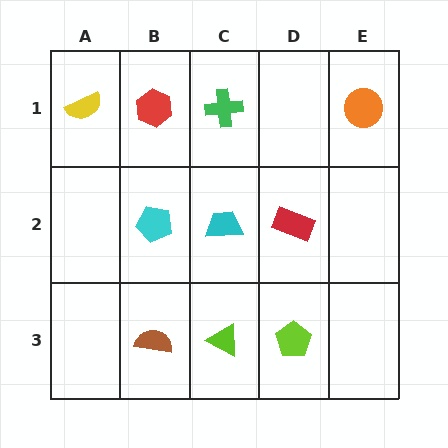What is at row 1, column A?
A yellow semicircle.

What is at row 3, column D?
A lime pentagon.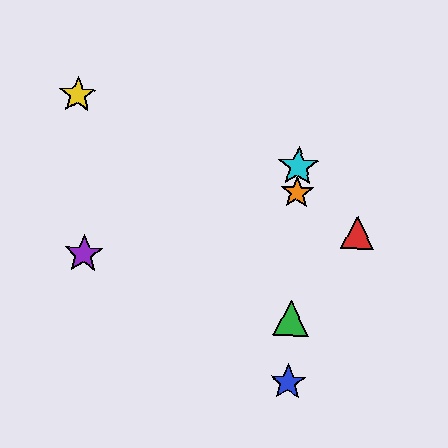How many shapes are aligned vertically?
4 shapes (the blue star, the green triangle, the orange star, the cyan star) are aligned vertically.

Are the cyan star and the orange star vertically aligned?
Yes, both are at x≈298.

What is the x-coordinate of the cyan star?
The cyan star is at x≈298.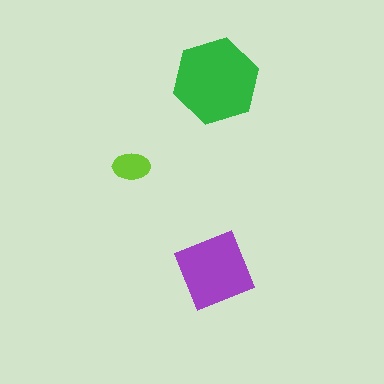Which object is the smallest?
The lime ellipse.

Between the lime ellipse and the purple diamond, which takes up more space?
The purple diamond.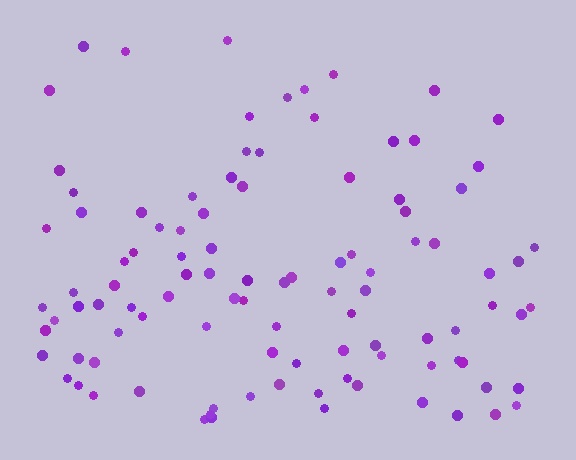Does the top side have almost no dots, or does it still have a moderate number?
Still a moderate number, just noticeably fewer than the bottom.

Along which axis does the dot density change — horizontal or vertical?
Vertical.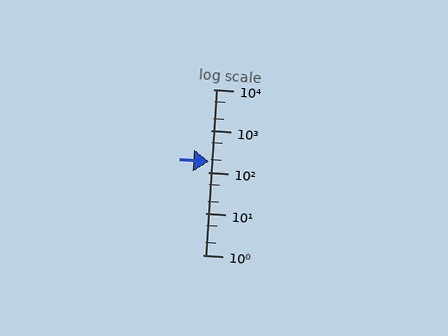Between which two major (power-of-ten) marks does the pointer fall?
The pointer is between 100 and 1000.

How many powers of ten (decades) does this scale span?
The scale spans 4 decades, from 1 to 10000.